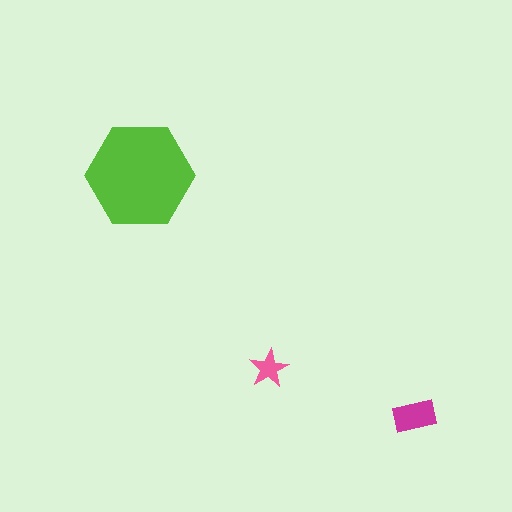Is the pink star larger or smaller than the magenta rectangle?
Smaller.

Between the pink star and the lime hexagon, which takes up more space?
The lime hexagon.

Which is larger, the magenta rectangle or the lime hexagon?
The lime hexagon.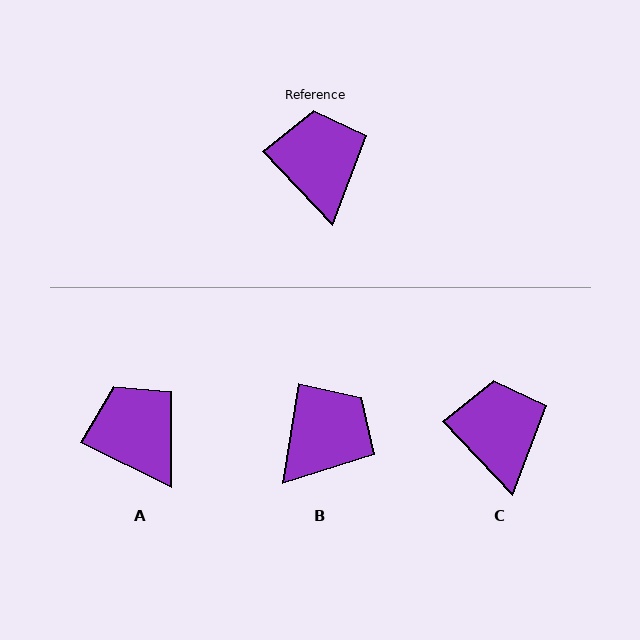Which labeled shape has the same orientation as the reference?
C.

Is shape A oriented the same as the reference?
No, it is off by about 20 degrees.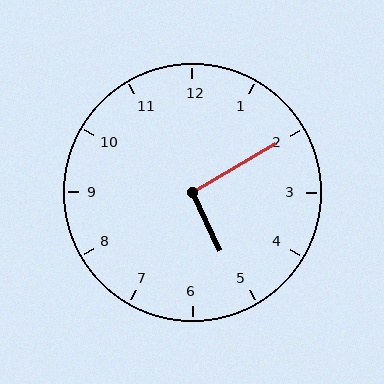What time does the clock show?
5:10.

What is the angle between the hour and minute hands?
Approximately 95 degrees.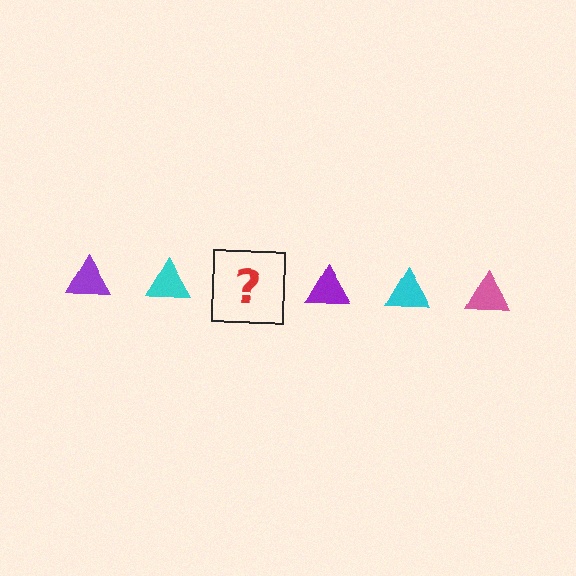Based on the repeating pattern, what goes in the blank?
The blank should be a pink triangle.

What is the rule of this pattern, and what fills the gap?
The rule is that the pattern cycles through purple, cyan, pink triangles. The gap should be filled with a pink triangle.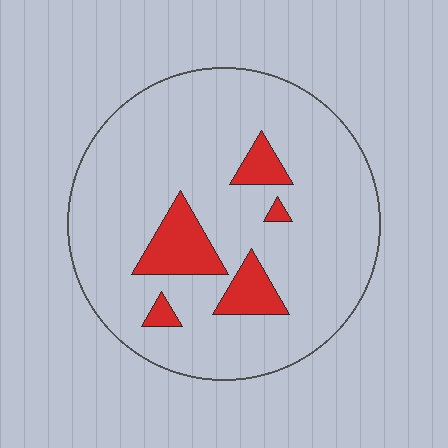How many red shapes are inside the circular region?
5.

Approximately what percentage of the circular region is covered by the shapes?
Approximately 15%.